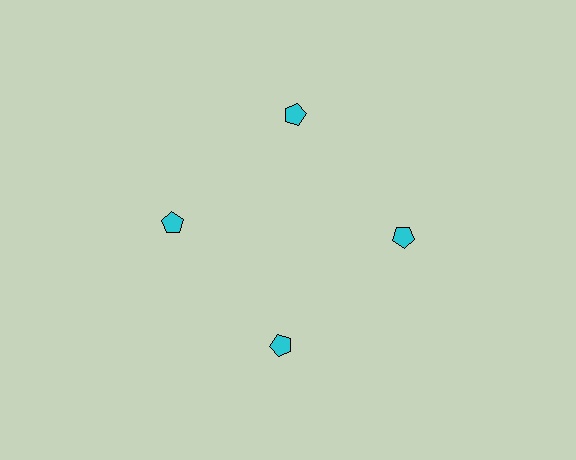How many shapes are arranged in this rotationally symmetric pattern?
There are 4 shapes, arranged in 4 groups of 1.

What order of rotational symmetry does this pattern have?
This pattern has 4-fold rotational symmetry.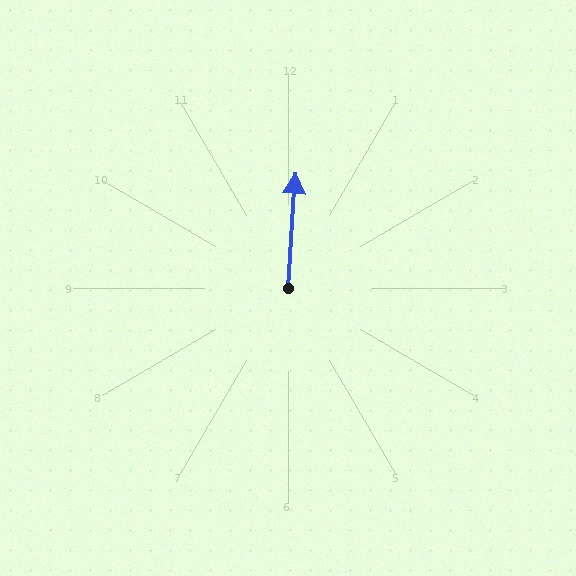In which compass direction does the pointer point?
North.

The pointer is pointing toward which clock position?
Roughly 12 o'clock.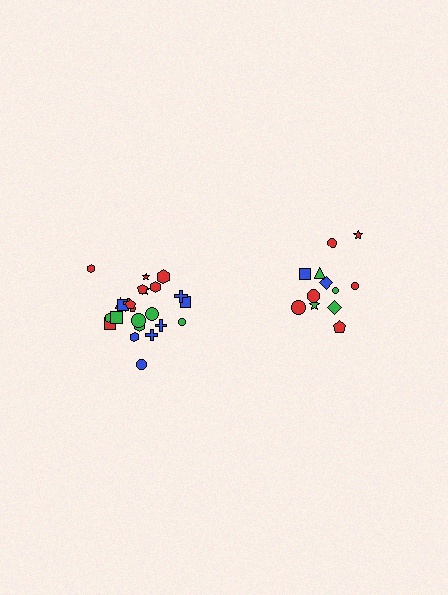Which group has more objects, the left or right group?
The left group.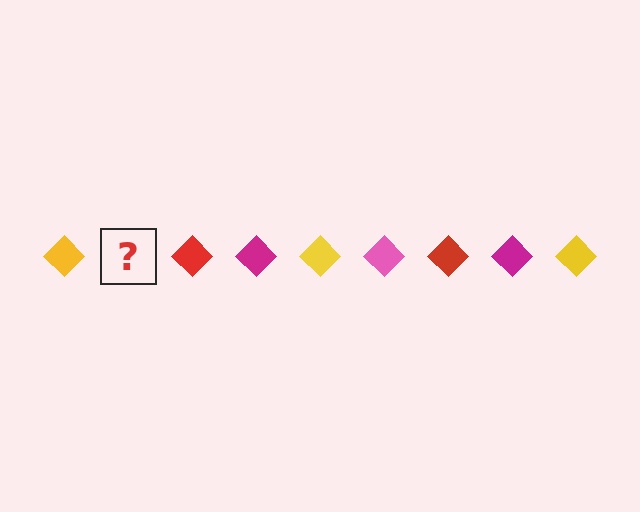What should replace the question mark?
The question mark should be replaced with a pink diamond.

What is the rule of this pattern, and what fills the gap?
The rule is that the pattern cycles through yellow, pink, red, magenta diamonds. The gap should be filled with a pink diamond.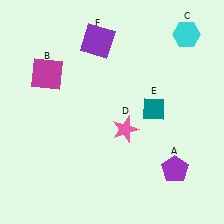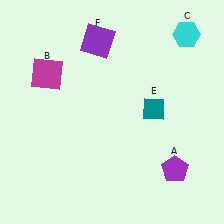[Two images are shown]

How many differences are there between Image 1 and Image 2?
There is 1 difference between the two images.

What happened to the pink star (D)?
The pink star (D) was removed in Image 2. It was in the bottom-right area of Image 1.